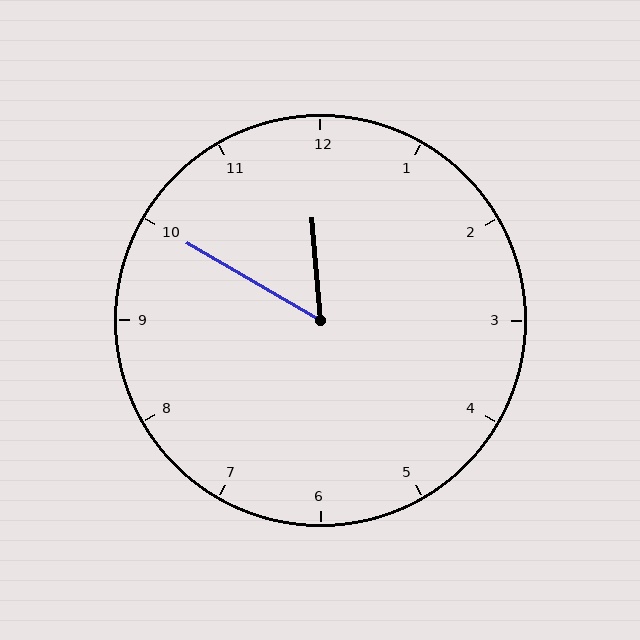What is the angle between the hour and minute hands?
Approximately 55 degrees.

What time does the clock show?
11:50.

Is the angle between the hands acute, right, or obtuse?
It is acute.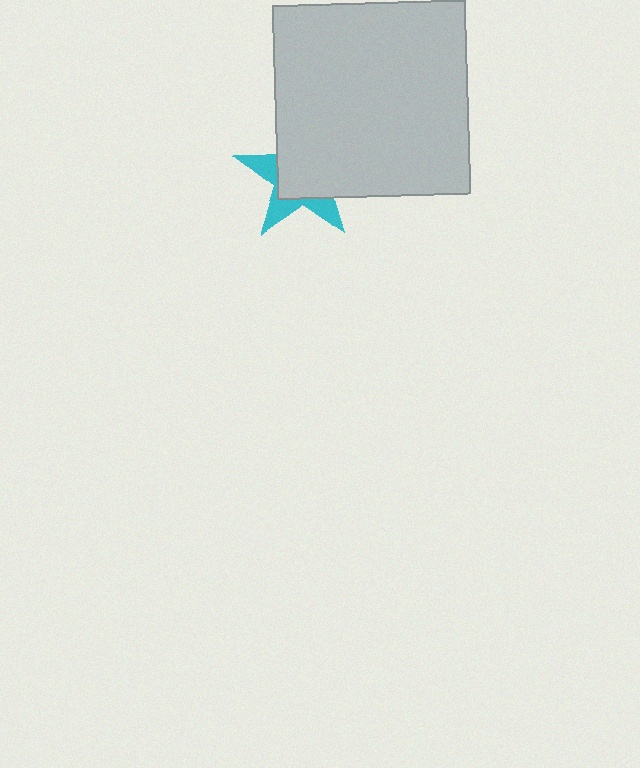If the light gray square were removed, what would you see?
You would see the complete cyan star.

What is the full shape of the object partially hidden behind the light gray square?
The partially hidden object is a cyan star.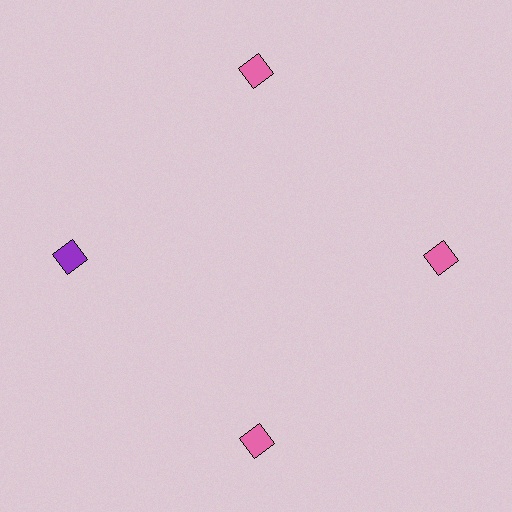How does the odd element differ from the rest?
It has a different color: purple instead of pink.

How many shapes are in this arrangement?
There are 4 shapes arranged in a ring pattern.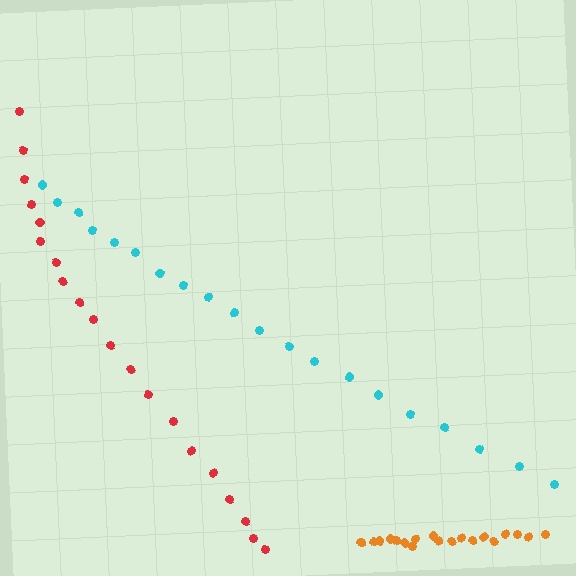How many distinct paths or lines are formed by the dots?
There are 3 distinct paths.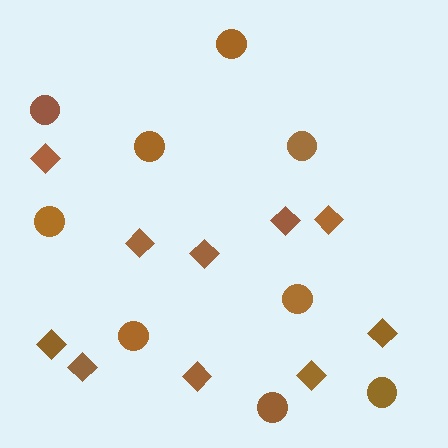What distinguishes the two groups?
There are 2 groups: one group of diamonds (10) and one group of circles (9).